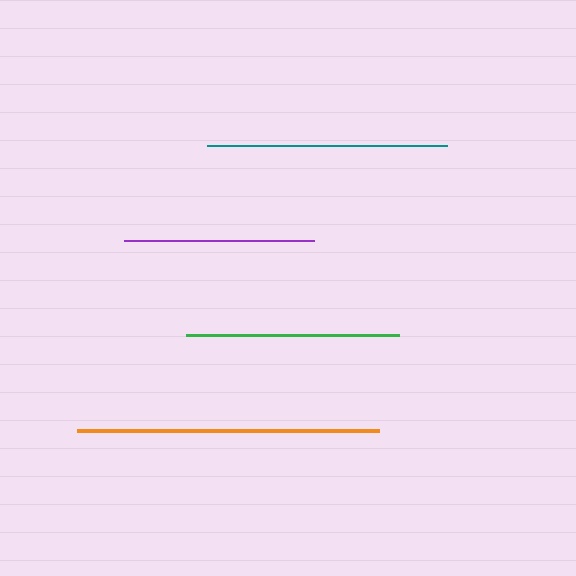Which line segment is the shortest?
The purple line is the shortest at approximately 190 pixels.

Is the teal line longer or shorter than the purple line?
The teal line is longer than the purple line.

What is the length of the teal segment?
The teal segment is approximately 240 pixels long.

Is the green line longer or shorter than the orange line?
The orange line is longer than the green line.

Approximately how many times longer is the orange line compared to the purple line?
The orange line is approximately 1.6 times the length of the purple line.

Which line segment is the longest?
The orange line is the longest at approximately 302 pixels.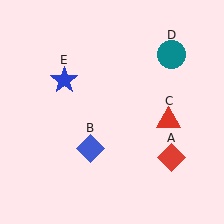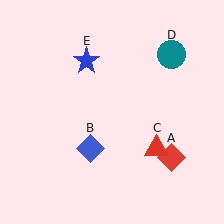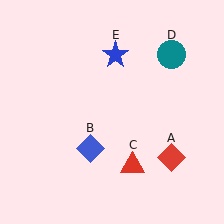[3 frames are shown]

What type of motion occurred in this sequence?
The red triangle (object C), blue star (object E) rotated clockwise around the center of the scene.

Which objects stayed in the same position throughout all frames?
Red diamond (object A) and blue diamond (object B) and teal circle (object D) remained stationary.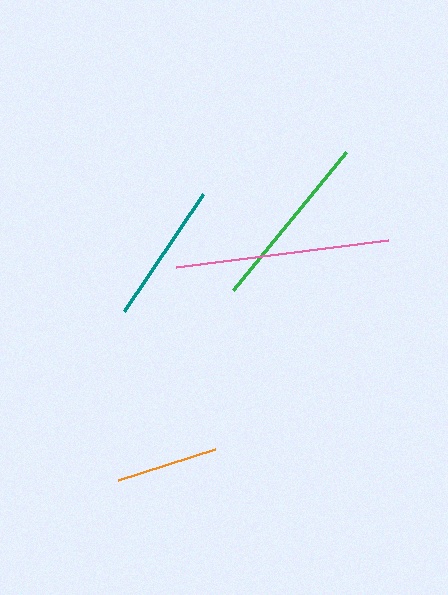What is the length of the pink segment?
The pink segment is approximately 214 pixels long.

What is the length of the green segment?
The green segment is approximately 177 pixels long.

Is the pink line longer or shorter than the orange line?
The pink line is longer than the orange line.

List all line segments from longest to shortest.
From longest to shortest: pink, green, teal, orange.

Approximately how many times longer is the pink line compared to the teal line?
The pink line is approximately 1.5 times the length of the teal line.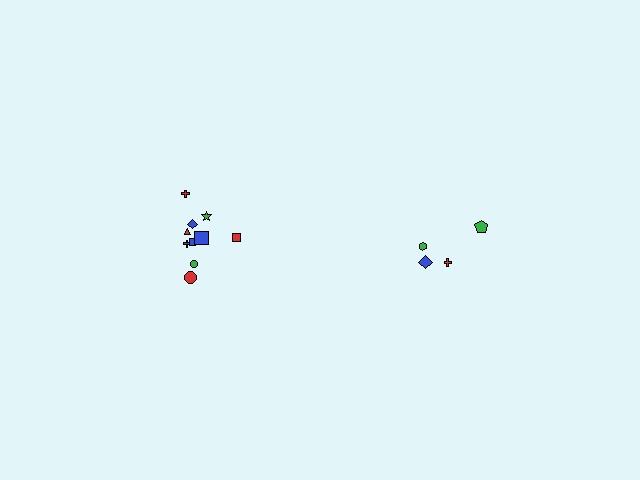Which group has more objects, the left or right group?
The left group.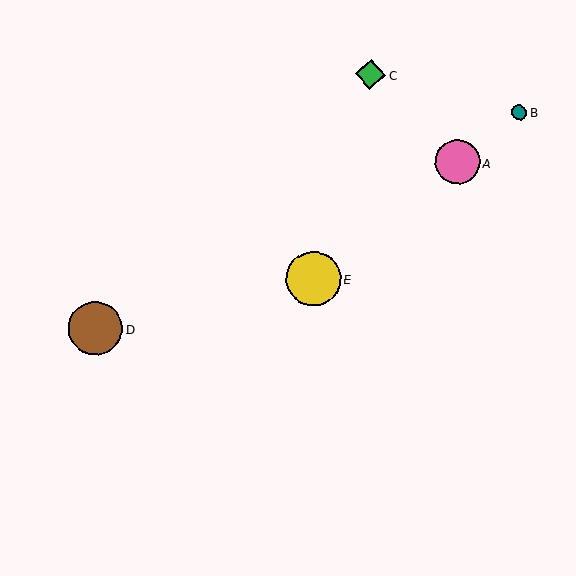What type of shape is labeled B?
Shape B is a teal circle.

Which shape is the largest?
The yellow circle (labeled E) is the largest.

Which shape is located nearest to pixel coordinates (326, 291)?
The yellow circle (labeled E) at (313, 279) is nearest to that location.